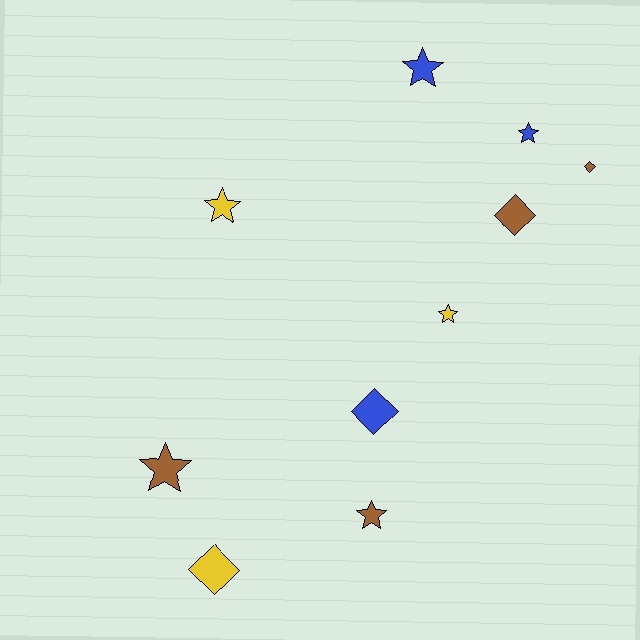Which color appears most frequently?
Brown, with 4 objects.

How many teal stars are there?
There are no teal stars.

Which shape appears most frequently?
Star, with 6 objects.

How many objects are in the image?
There are 10 objects.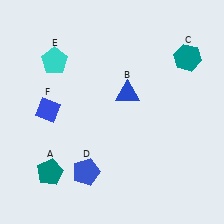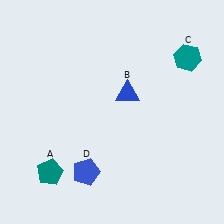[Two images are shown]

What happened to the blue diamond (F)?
The blue diamond (F) was removed in Image 2. It was in the top-left area of Image 1.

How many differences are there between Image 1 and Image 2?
There are 2 differences between the two images.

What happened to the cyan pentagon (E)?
The cyan pentagon (E) was removed in Image 2. It was in the top-left area of Image 1.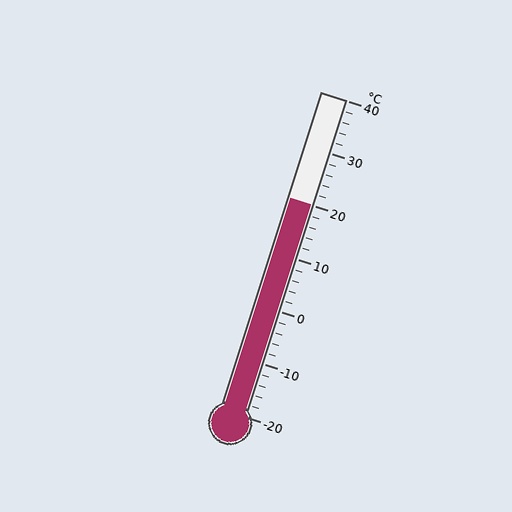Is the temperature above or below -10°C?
The temperature is above -10°C.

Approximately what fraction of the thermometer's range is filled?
The thermometer is filled to approximately 65% of its range.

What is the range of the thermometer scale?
The thermometer scale ranges from -20°C to 40°C.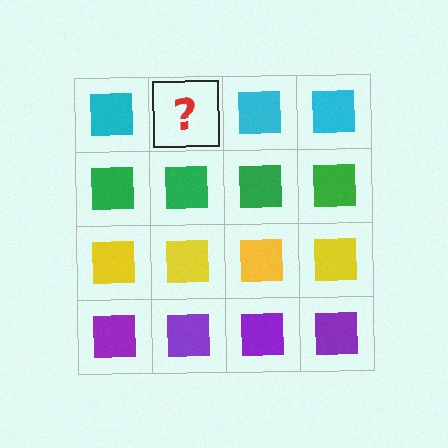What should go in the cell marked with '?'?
The missing cell should contain a cyan square.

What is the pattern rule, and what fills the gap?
The rule is that each row has a consistent color. The gap should be filled with a cyan square.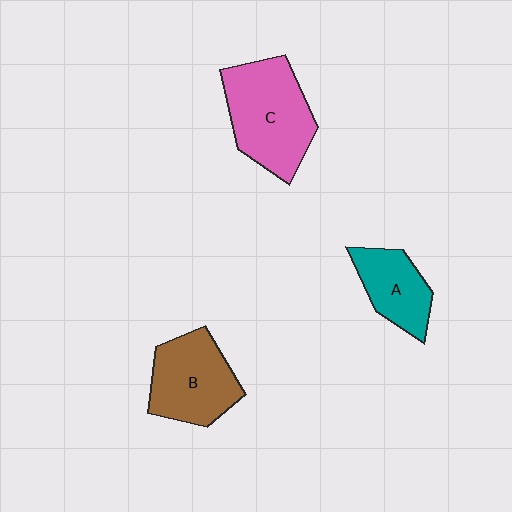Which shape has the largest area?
Shape C (pink).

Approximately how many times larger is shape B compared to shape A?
Approximately 1.4 times.